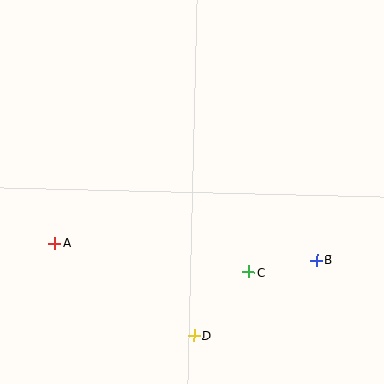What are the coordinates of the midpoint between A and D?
The midpoint between A and D is at (124, 289).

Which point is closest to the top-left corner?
Point A is closest to the top-left corner.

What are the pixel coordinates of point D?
Point D is at (194, 336).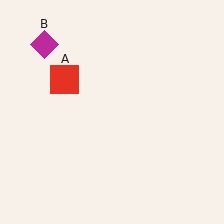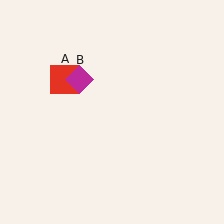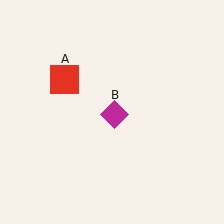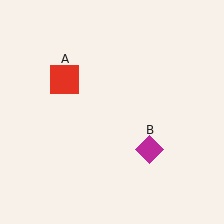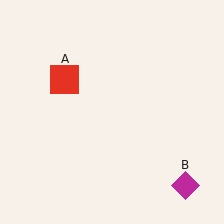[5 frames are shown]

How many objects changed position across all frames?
1 object changed position: magenta diamond (object B).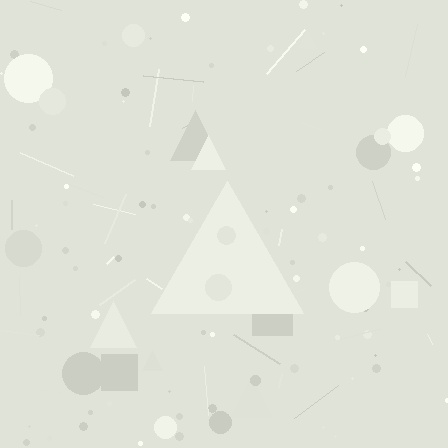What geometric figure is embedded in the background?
A triangle is embedded in the background.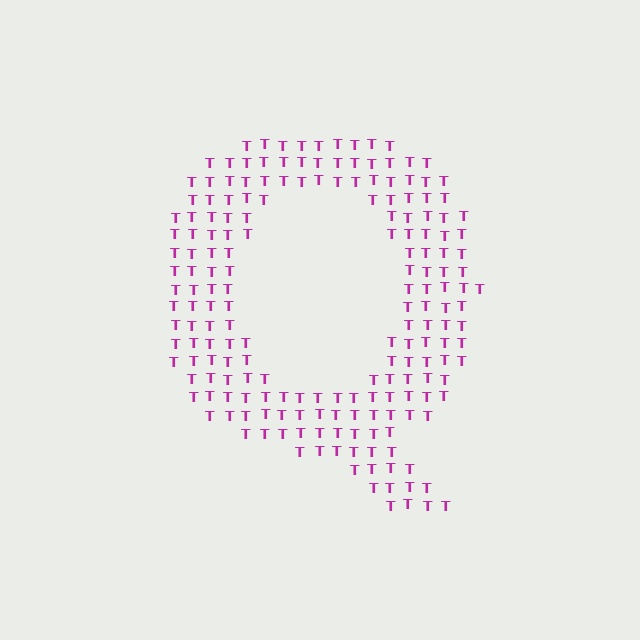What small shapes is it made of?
It is made of small letter T's.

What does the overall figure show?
The overall figure shows the letter Q.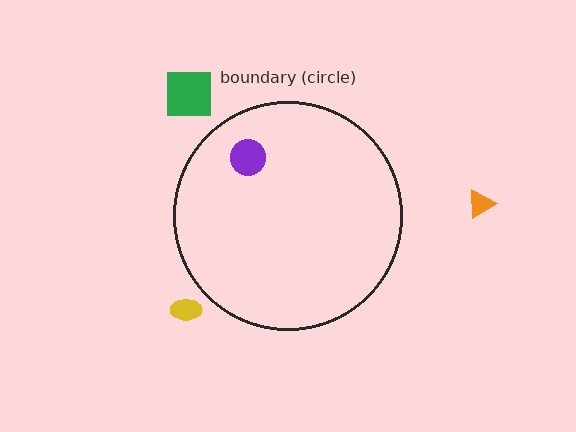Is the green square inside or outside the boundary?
Outside.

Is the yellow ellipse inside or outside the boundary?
Outside.